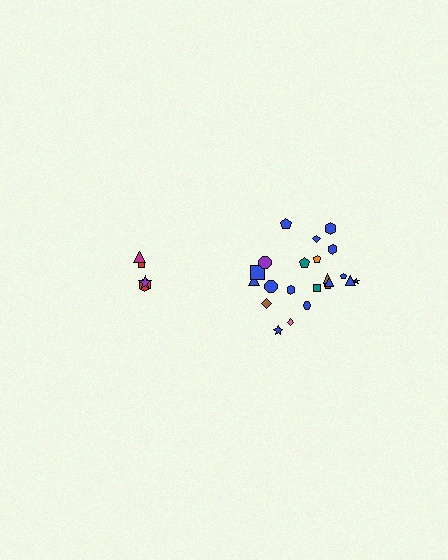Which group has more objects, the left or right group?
The right group.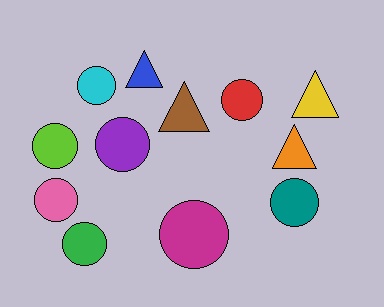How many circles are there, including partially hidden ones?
There are 8 circles.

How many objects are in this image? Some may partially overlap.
There are 12 objects.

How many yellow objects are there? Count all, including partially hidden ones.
There is 1 yellow object.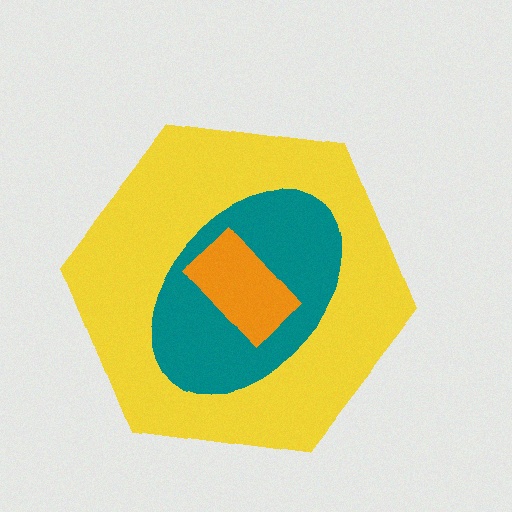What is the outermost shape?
The yellow hexagon.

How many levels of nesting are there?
3.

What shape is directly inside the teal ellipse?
The orange rectangle.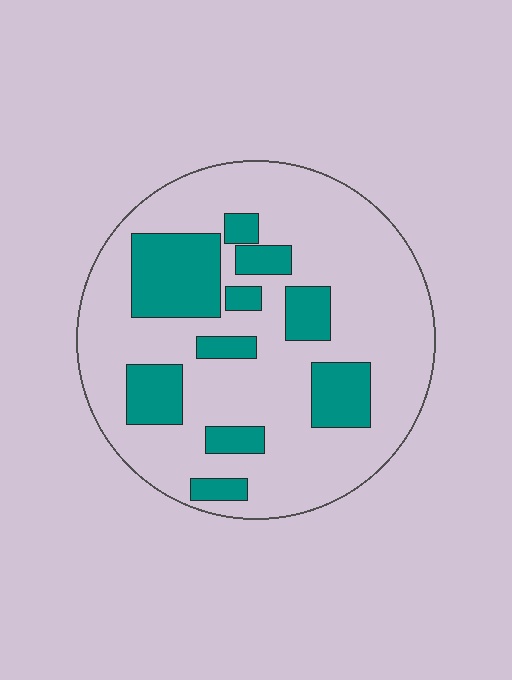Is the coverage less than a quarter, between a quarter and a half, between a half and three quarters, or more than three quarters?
Between a quarter and a half.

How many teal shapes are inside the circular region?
10.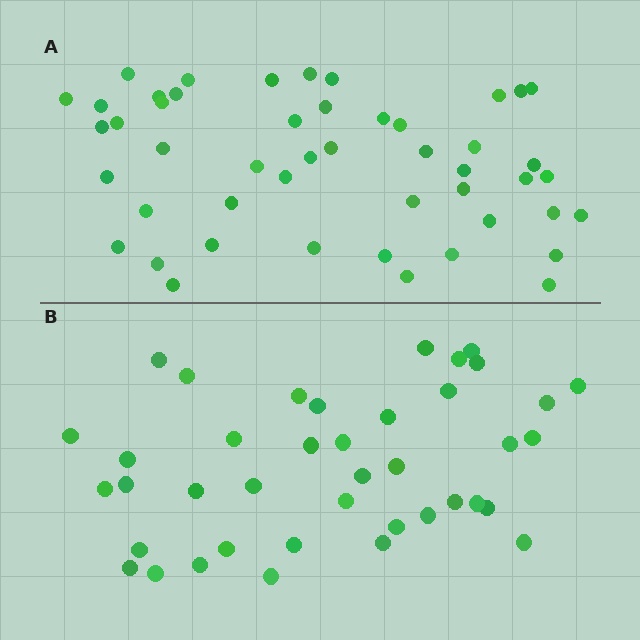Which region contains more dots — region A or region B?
Region A (the top region) has more dots.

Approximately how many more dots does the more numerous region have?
Region A has roughly 8 or so more dots than region B.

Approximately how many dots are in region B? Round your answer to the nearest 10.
About 40 dots.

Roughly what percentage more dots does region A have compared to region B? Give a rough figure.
About 20% more.